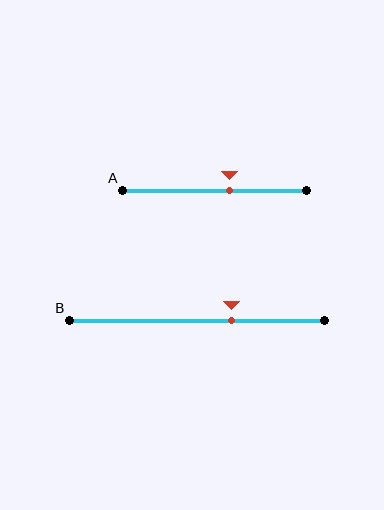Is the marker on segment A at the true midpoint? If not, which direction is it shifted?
No, the marker on segment A is shifted to the right by about 8% of the segment length.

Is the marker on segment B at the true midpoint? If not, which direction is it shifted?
No, the marker on segment B is shifted to the right by about 13% of the segment length.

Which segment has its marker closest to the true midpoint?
Segment A has its marker closest to the true midpoint.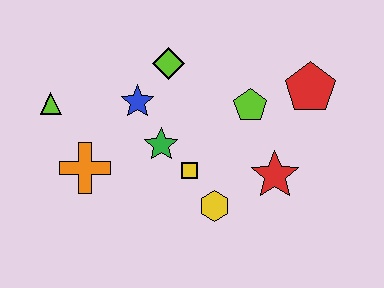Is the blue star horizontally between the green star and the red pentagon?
No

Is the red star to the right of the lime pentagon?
Yes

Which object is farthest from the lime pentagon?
The lime triangle is farthest from the lime pentagon.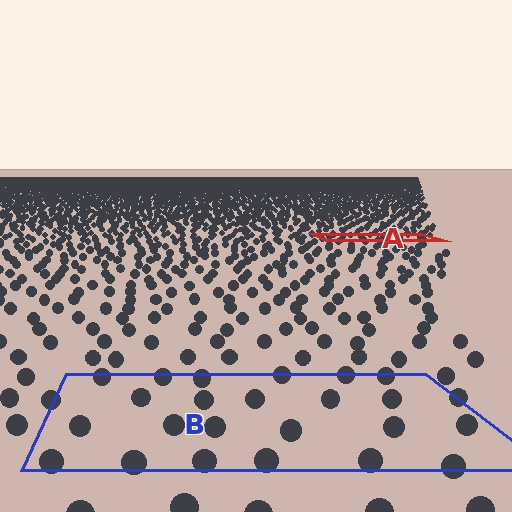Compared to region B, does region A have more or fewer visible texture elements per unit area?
Region A has more texture elements per unit area — they are packed more densely because it is farther away.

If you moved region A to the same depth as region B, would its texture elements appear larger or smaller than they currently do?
They would appear larger. At a closer depth, the same texture elements are projected at a bigger on-screen size.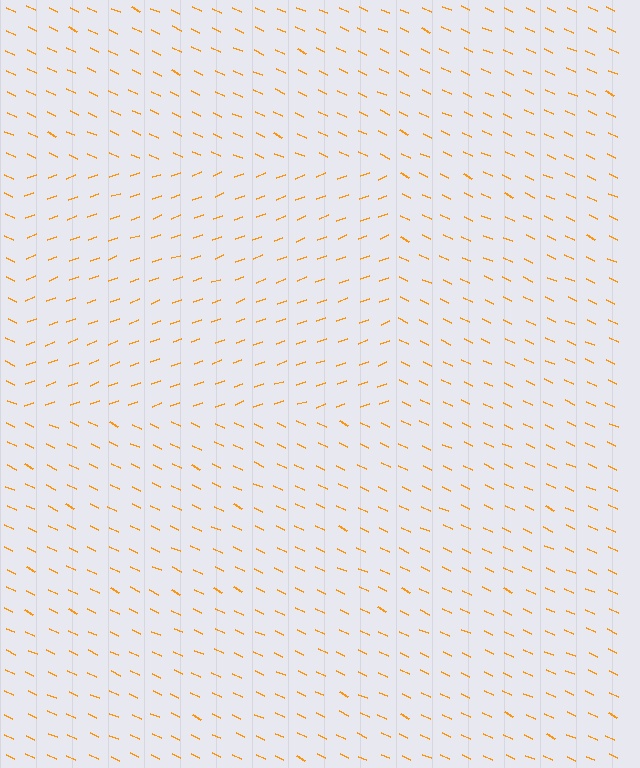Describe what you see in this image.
The image is filled with small orange line segments. A rectangle region in the image has lines oriented differently from the surrounding lines, creating a visible texture boundary.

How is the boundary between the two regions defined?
The boundary is defined purely by a change in line orientation (approximately 45 degrees difference). All lines are the same color and thickness.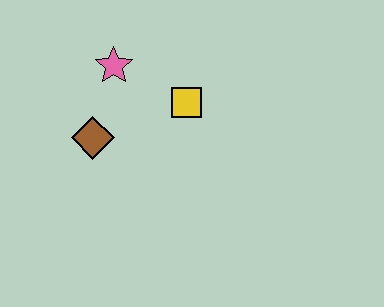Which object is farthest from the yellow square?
The brown diamond is farthest from the yellow square.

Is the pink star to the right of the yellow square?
No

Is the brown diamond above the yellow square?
No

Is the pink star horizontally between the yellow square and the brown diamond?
Yes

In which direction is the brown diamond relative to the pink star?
The brown diamond is below the pink star.